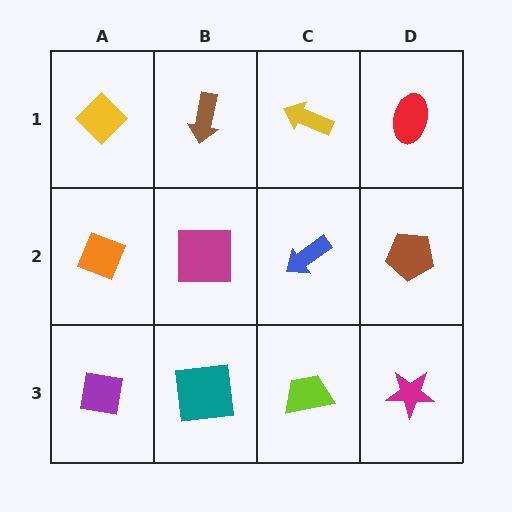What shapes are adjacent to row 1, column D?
A brown pentagon (row 2, column D), a yellow arrow (row 1, column C).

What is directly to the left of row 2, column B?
An orange diamond.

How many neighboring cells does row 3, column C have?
3.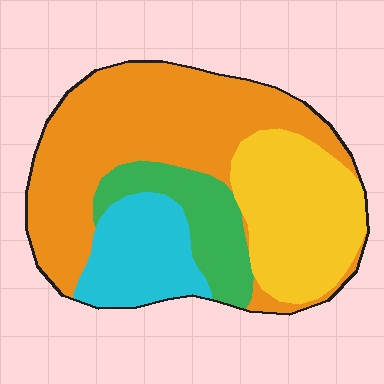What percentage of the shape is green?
Green covers about 15% of the shape.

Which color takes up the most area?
Orange, at roughly 45%.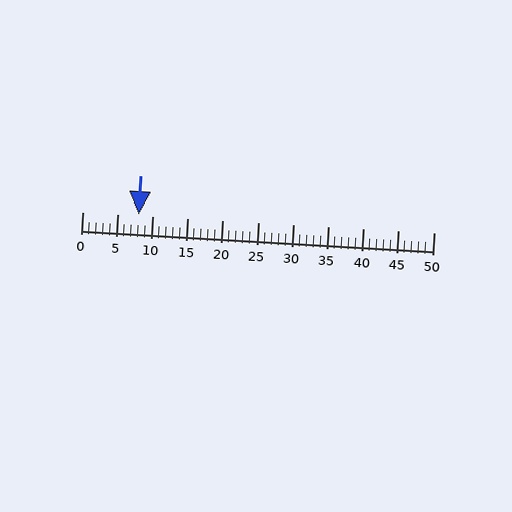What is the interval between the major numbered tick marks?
The major tick marks are spaced 5 units apart.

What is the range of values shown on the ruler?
The ruler shows values from 0 to 50.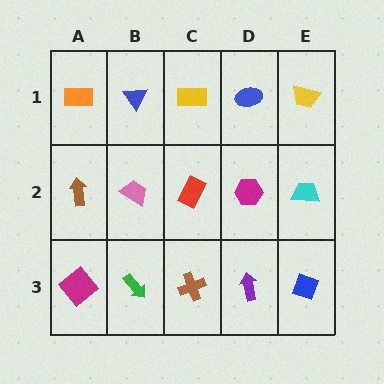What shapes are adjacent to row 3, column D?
A magenta hexagon (row 2, column D), a brown cross (row 3, column C), a blue diamond (row 3, column E).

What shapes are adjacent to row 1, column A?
A brown arrow (row 2, column A), a blue triangle (row 1, column B).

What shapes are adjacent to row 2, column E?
A yellow trapezoid (row 1, column E), a blue diamond (row 3, column E), a magenta hexagon (row 2, column D).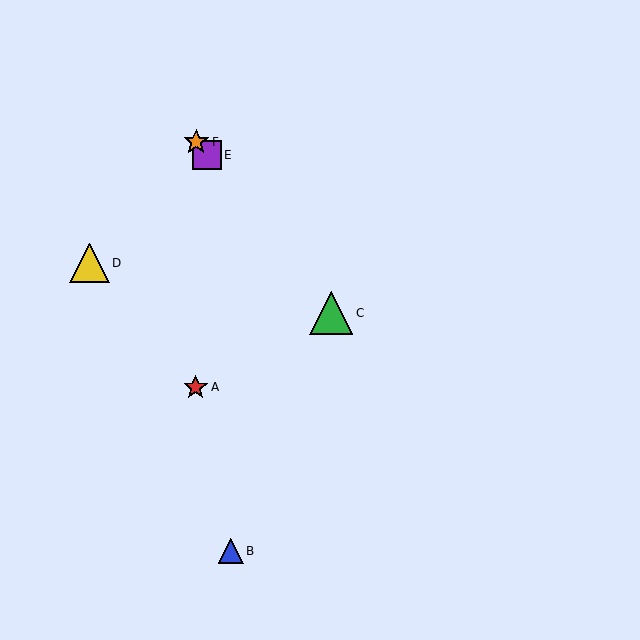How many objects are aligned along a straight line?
3 objects (C, E, F) are aligned along a straight line.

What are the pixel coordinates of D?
Object D is at (89, 263).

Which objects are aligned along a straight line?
Objects C, E, F are aligned along a straight line.